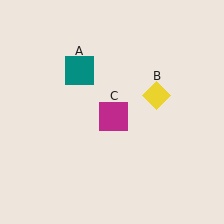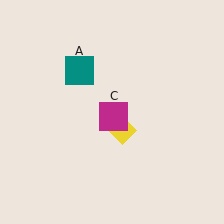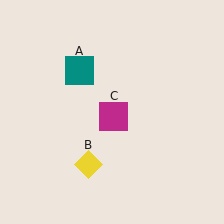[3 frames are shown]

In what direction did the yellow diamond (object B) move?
The yellow diamond (object B) moved down and to the left.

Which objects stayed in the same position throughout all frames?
Teal square (object A) and magenta square (object C) remained stationary.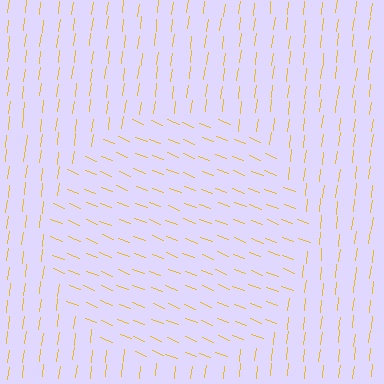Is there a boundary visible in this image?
Yes, there is a texture boundary formed by a change in line orientation.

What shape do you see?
I see a circle.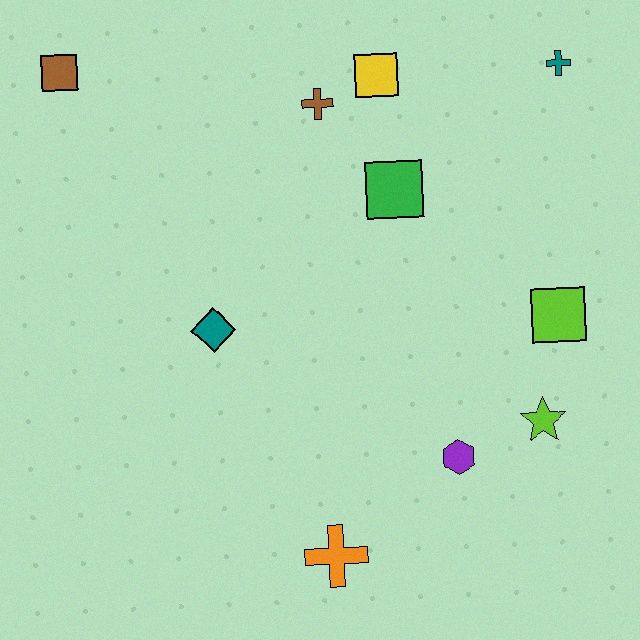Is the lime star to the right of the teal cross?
No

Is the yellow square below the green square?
No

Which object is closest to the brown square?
The brown cross is closest to the brown square.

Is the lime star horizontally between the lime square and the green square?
Yes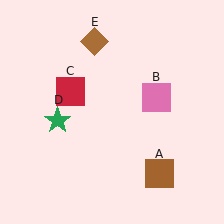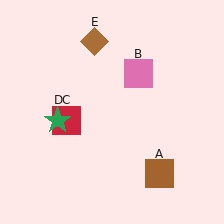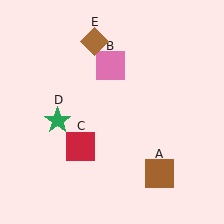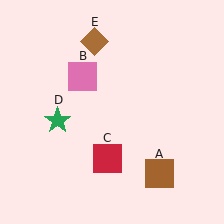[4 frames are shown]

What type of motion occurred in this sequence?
The pink square (object B), red square (object C) rotated counterclockwise around the center of the scene.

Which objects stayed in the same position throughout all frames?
Brown square (object A) and green star (object D) and brown diamond (object E) remained stationary.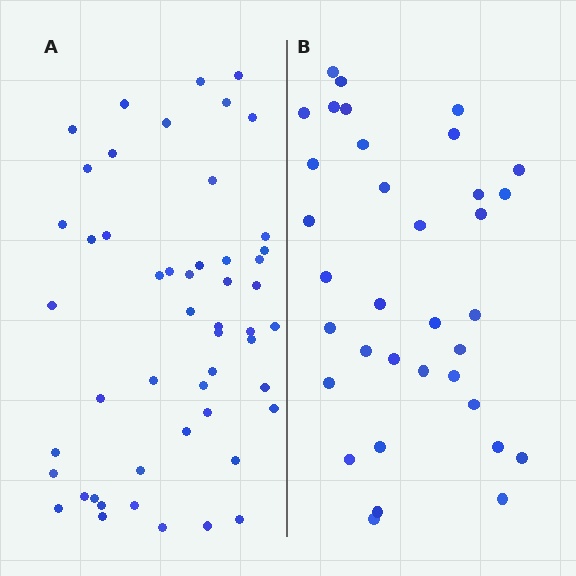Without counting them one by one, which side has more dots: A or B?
Region A (the left region) has more dots.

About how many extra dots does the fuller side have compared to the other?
Region A has approximately 15 more dots than region B.